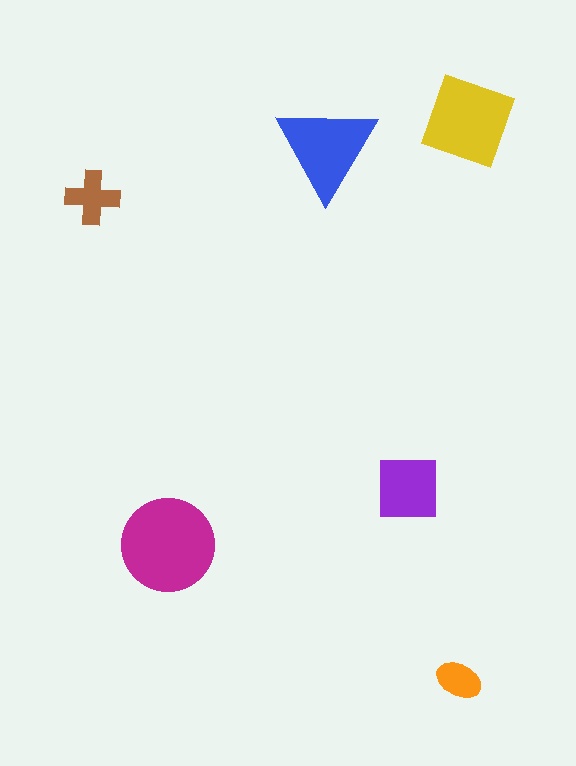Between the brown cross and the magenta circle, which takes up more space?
The magenta circle.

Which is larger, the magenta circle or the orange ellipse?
The magenta circle.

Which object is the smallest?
The orange ellipse.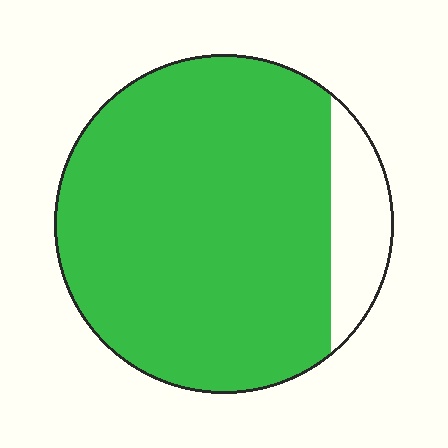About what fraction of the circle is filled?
About seven eighths (7/8).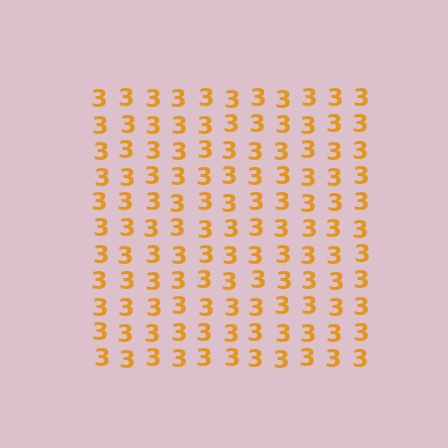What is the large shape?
The large shape is a square.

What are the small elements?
The small elements are digit 3's.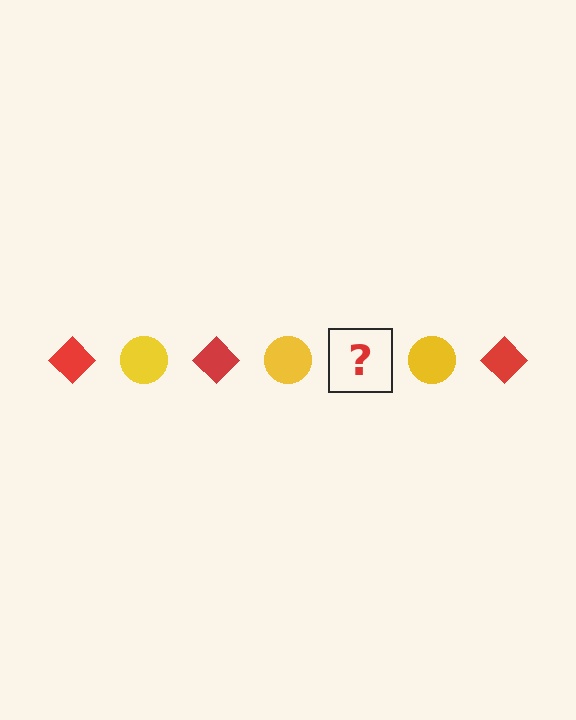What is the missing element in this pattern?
The missing element is a red diamond.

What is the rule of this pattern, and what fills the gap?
The rule is that the pattern alternates between red diamond and yellow circle. The gap should be filled with a red diamond.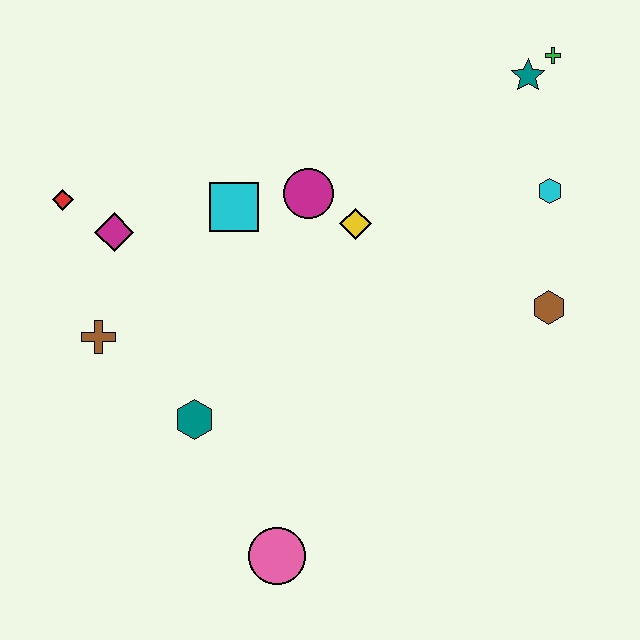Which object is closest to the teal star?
The green cross is closest to the teal star.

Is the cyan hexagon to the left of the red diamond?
No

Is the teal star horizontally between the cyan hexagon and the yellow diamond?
Yes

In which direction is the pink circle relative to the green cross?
The pink circle is below the green cross.